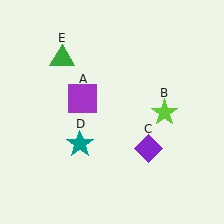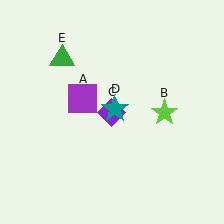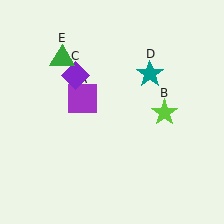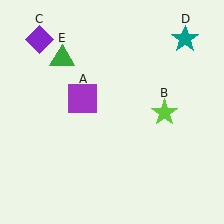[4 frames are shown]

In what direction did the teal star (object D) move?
The teal star (object D) moved up and to the right.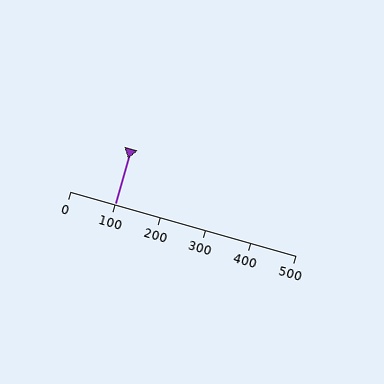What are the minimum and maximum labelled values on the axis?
The axis runs from 0 to 500.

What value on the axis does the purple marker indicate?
The marker indicates approximately 100.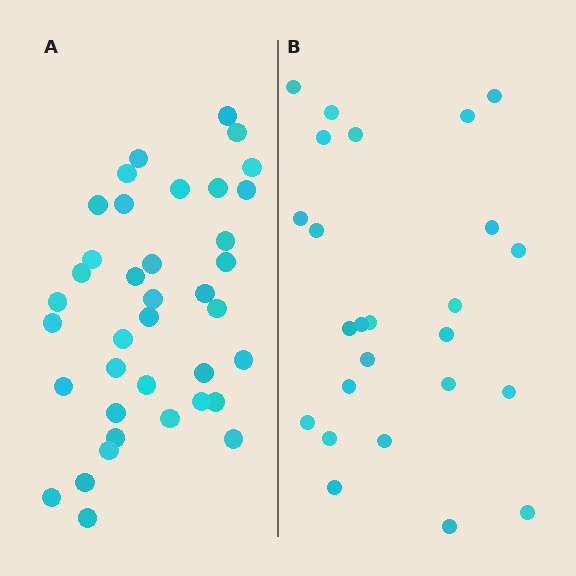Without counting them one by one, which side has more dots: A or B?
Region A (the left region) has more dots.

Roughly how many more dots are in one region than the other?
Region A has approximately 15 more dots than region B.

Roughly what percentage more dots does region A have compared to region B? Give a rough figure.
About 50% more.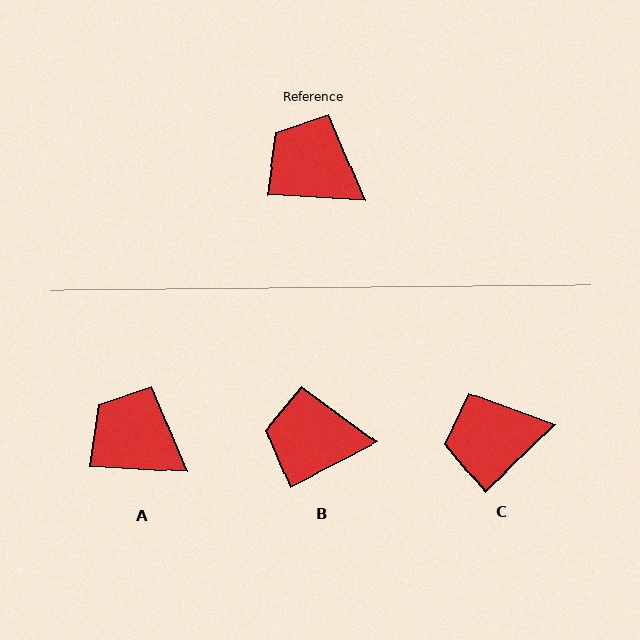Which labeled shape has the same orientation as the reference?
A.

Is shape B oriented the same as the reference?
No, it is off by about 31 degrees.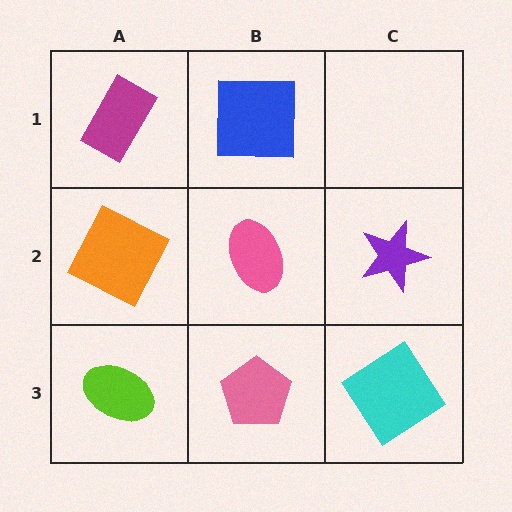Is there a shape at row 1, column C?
No, that cell is empty.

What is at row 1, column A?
A magenta rectangle.